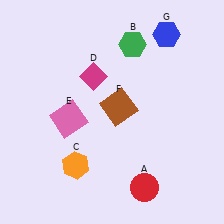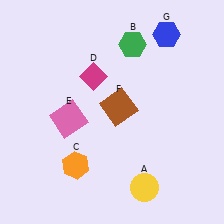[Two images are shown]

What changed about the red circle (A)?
In Image 1, A is red. In Image 2, it changed to yellow.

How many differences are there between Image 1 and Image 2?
There is 1 difference between the two images.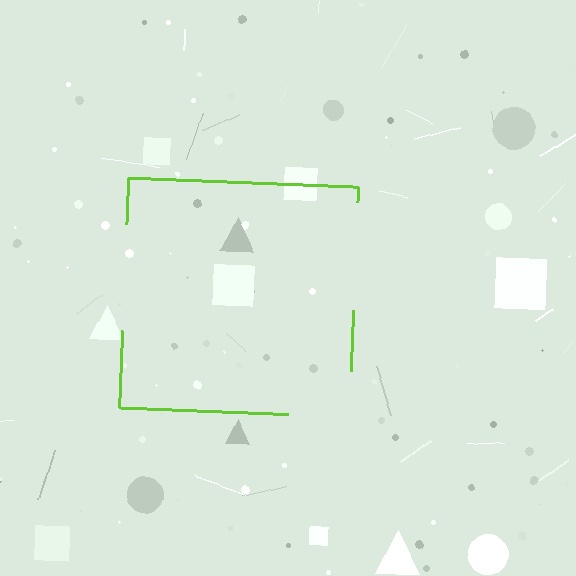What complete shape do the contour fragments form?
The contour fragments form a square.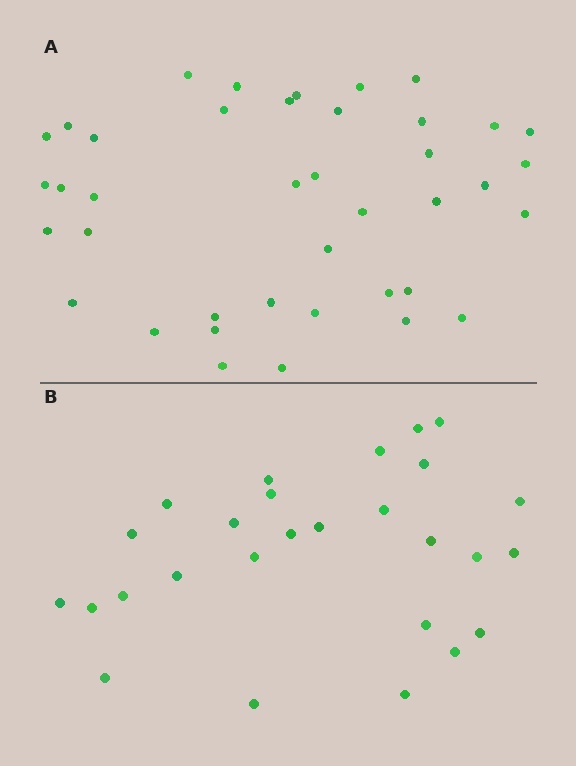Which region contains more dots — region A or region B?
Region A (the top region) has more dots.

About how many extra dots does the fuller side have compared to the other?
Region A has approximately 15 more dots than region B.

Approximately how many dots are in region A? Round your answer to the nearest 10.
About 40 dots.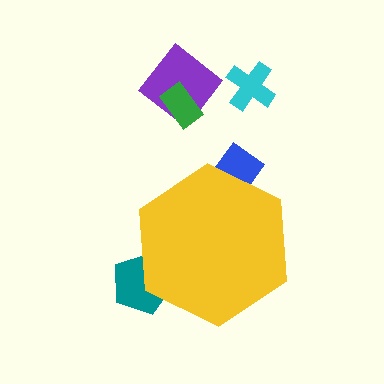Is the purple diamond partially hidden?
No, the purple diamond is fully visible.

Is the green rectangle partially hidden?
No, the green rectangle is fully visible.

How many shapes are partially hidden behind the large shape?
2 shapes are partially hidden.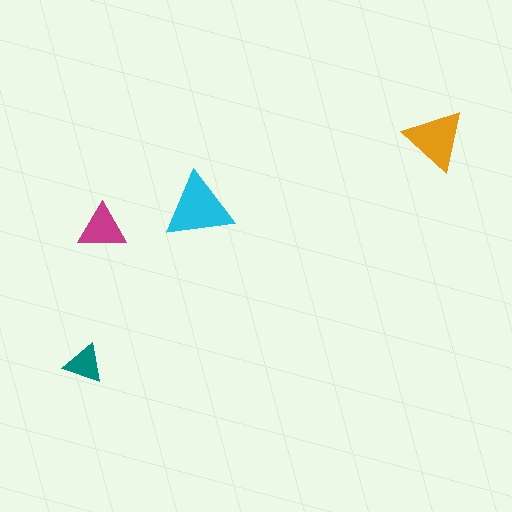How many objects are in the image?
There are 4 objects in the image.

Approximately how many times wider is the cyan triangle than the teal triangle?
About 2 times wider.